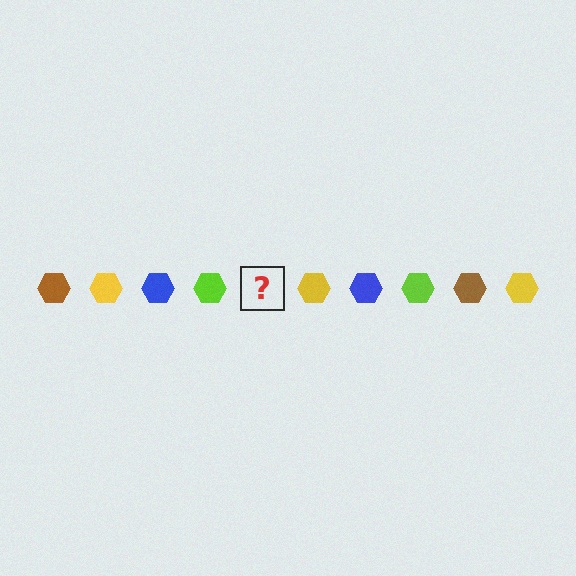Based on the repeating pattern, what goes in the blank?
The blank should be a brown hexagon.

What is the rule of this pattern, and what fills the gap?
The rule is that the pattern cycles through brown, yellow, blue, lime hexagons. The gap should be filled with a brown hexagon.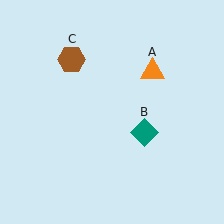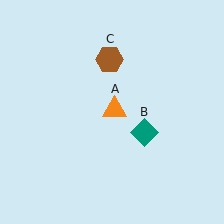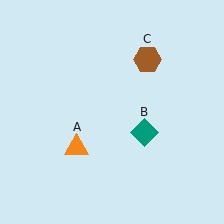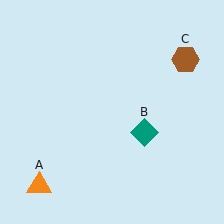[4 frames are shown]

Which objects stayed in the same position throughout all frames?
Teal diamond (object B) remained stationary.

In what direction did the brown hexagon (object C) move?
The brown hexagon (object C) moved right.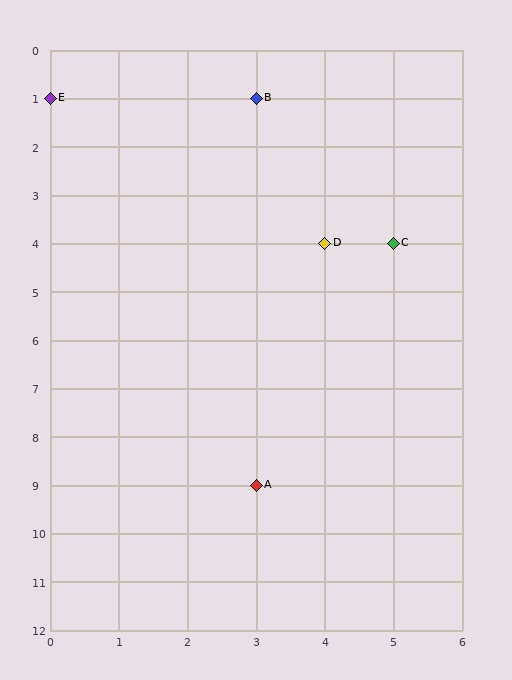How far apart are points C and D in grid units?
Points C and D are 1 column apart.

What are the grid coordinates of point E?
Point E is at grid coordinates (0, 1).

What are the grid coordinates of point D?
Point D is at grid coordinates (4, 4).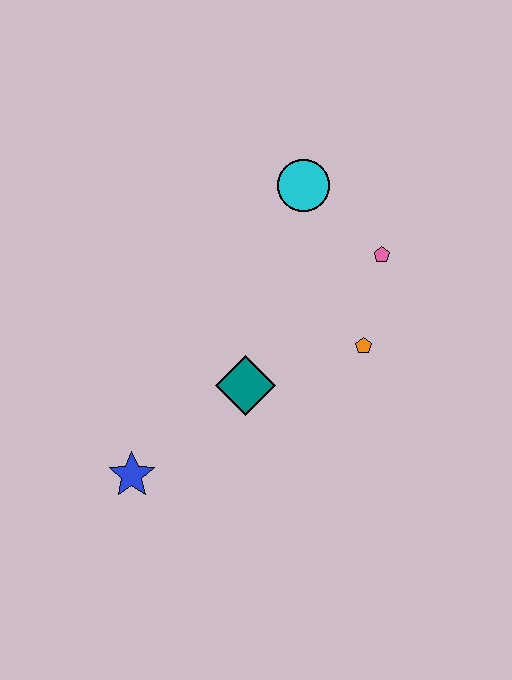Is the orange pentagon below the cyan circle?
Yes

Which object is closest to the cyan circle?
The pink pentagon is closest to the cyan circle.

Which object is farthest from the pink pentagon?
The blue star is farthest from the pink pentagon.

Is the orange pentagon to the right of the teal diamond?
Yes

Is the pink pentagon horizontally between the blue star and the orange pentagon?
No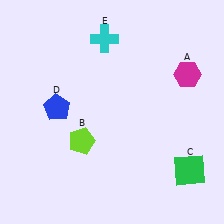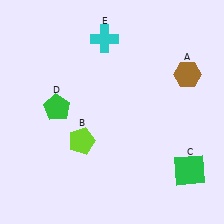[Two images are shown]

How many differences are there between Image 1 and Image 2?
There are 2 differences between the two images.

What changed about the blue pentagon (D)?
In Image 1, D is blue. In Image 2, it changed to green.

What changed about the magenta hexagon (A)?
In Image 1, A is magenta. In Image 2, it changed to brown.